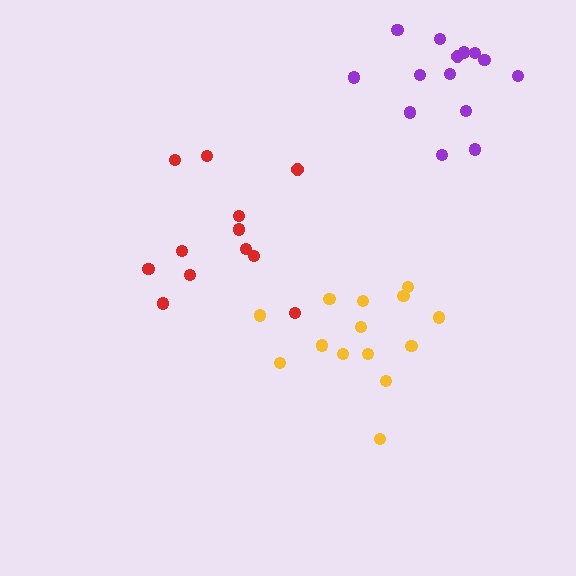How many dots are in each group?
Group 1: 14 dots, Group 2: 12 dots, Group 3: 14 dots (40 total).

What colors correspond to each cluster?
The clusters are colored: yellow, red, purple.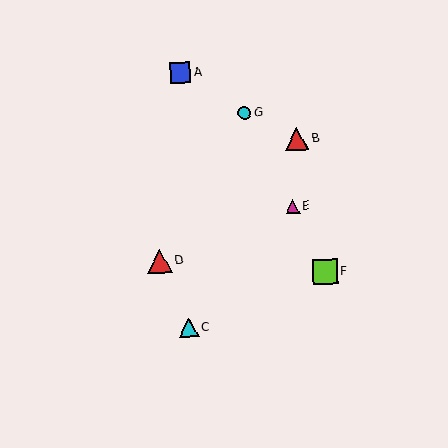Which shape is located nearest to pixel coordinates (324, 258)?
The lime square (labeled F) at (325, 272) is nearest to that location.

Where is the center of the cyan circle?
The center of the cyan circle is at (245, 114).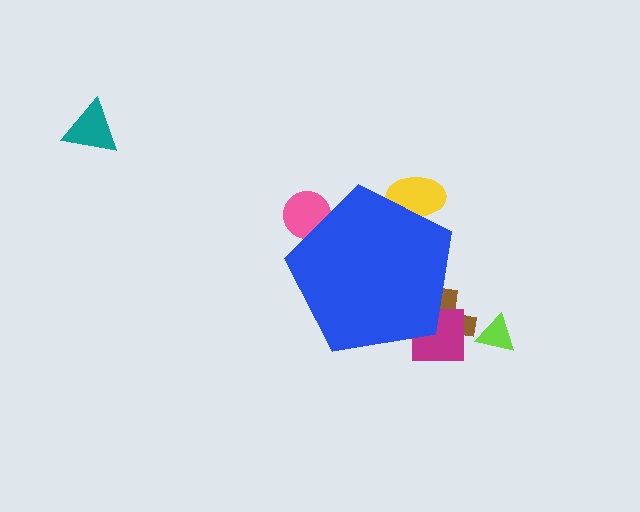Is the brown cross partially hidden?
Yes, the brown cross is partially hidden behind the blue pentagon.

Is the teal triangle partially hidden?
No, the teal triangle is fully visible.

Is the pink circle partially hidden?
Yes, the pink circle is partially hidden behind the blue pentagon.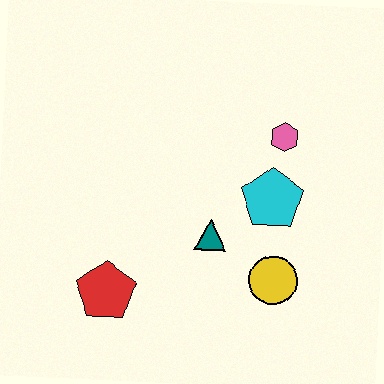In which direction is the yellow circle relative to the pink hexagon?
The yellow circle is below the pink hexagon.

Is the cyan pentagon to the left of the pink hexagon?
Yes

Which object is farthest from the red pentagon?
The pink hexagon is farthest from the red pentagon.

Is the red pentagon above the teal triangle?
No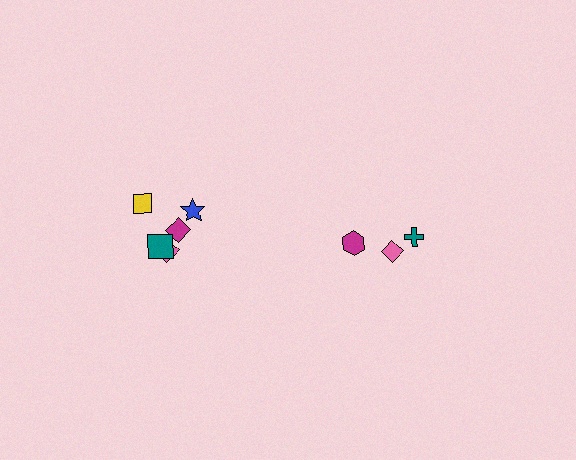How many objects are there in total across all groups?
There are 8 objects.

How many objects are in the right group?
There are 3 objects.